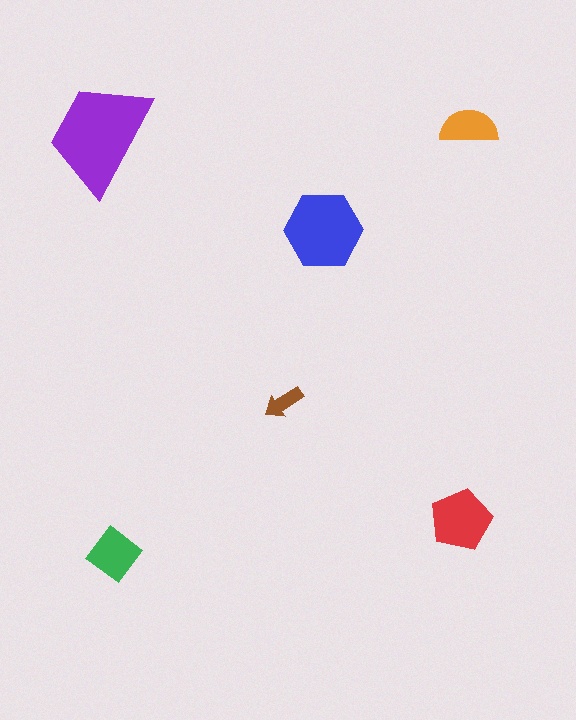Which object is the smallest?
The brown arrow.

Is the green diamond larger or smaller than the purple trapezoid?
Smaller.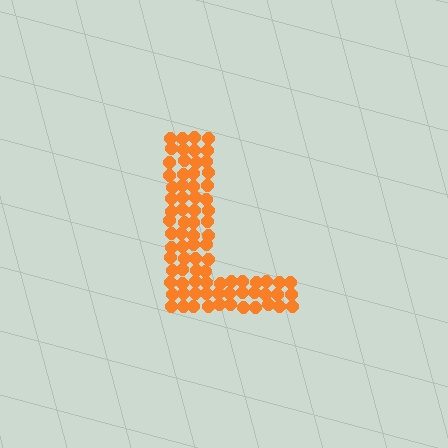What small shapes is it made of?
It is made of small circles.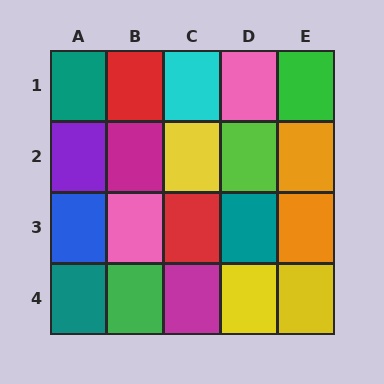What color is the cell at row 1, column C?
Cyan.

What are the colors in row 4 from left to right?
Teal, green, magenta, yellow, yellow.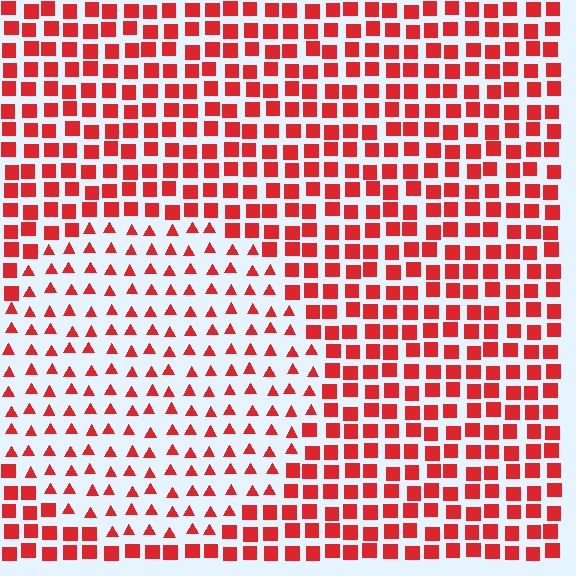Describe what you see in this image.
The image is filled with small red elements arranged in a uniform grid. A circle-shaped region contains triangles, while the surrounding area contains squares. The boundary is defined purely by the change in element shape.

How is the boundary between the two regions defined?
The boundary is defined by a change in element shape: triangles inside vs. squares outside. All elements share the same color and spacing.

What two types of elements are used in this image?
The image uses triangles inside the circle region and squares outside it.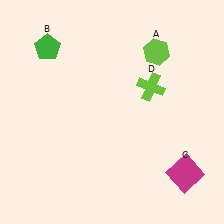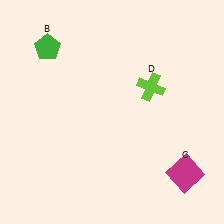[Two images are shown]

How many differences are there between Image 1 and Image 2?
There is 1 difference between the two images.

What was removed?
The lime hexagon (A) was removed in Image 2.